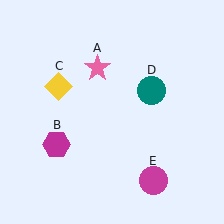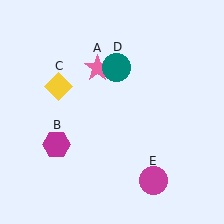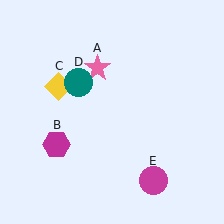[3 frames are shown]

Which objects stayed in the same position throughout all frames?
Pink star (object A) and magenta hexagon (object B) and yellow diamond (object C) and magenta circle (object E) remained stationary.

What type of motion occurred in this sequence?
The teal circle (object D) rotated counterclockwise around the center of the scene.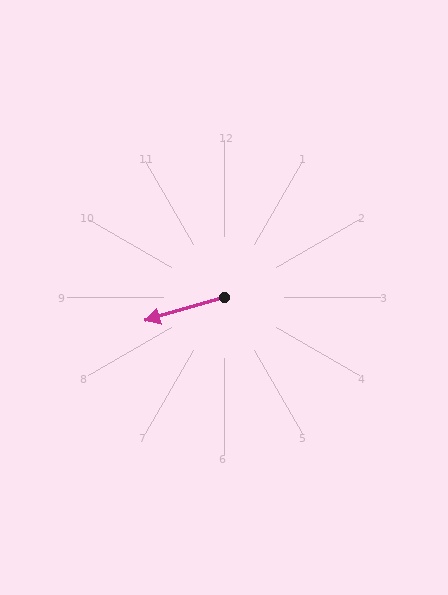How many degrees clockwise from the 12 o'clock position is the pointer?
Approximately 254 degrees.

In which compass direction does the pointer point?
West.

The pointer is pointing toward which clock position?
Roughly 8 o'clock.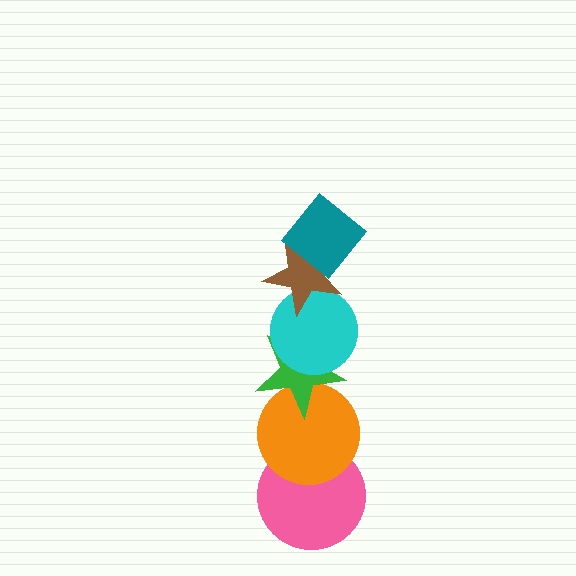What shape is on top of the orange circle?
The green star is on top of the orange circle.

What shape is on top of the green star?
The cyan circle is on top of the green star.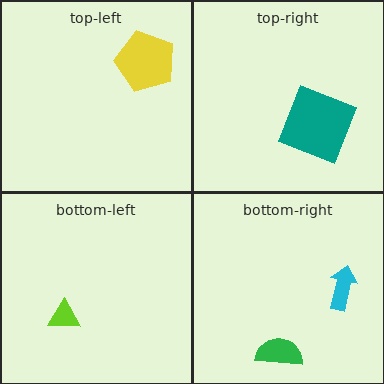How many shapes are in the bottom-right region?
2.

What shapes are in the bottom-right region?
The green semicircle, the cyan arrow.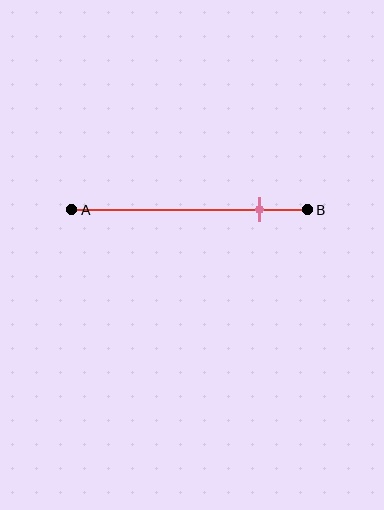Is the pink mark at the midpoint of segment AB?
No, the mark is at about 80% from A, not at the 50% midpoint.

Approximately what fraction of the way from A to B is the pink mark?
The pink mark is approximately 80% of the way from A to B.